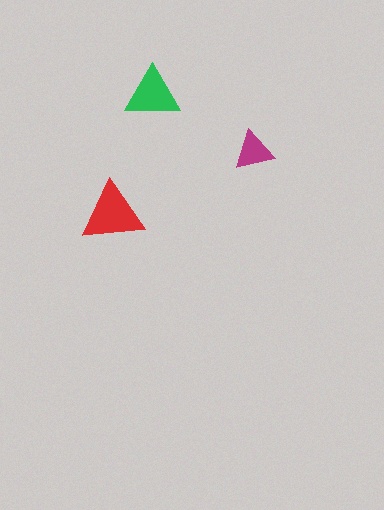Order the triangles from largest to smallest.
the red one, the green one, the magenta one.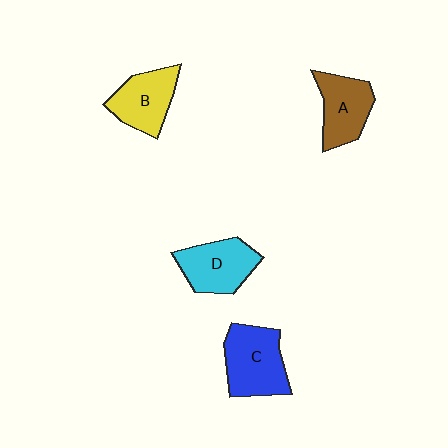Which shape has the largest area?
Shape C (blue).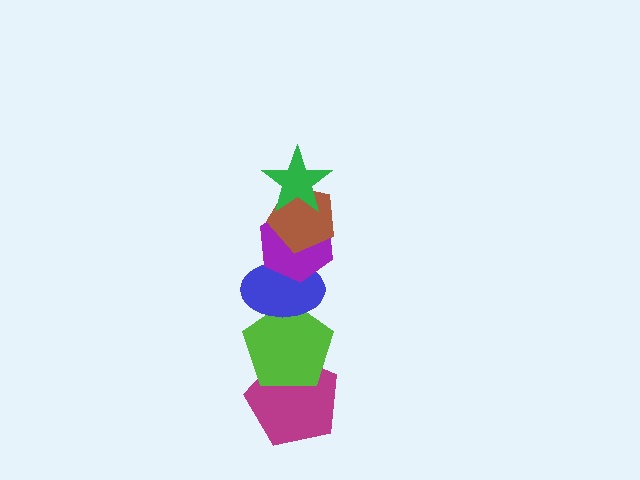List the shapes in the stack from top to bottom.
From top to bottom: the green star, the brown pentagon, the purple hexagon, the blue ellipse, the lime pentagon, the magenta pentagon.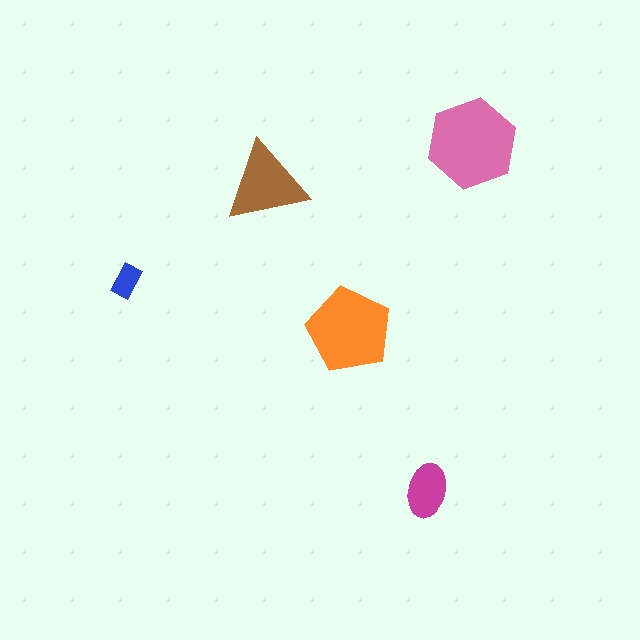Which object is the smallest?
The blue rectangle.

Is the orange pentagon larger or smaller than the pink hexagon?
Smaller.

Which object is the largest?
The pink hexagon.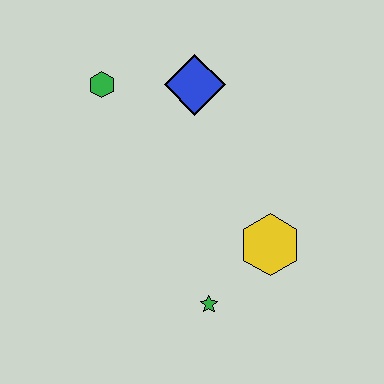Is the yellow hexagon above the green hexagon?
No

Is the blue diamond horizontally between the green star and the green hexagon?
Yes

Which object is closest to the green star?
The yellow hexagon is closest to the green star.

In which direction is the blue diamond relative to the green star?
The blue diamond is above the green star.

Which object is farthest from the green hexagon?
The green star is farthest from the green hexagon.